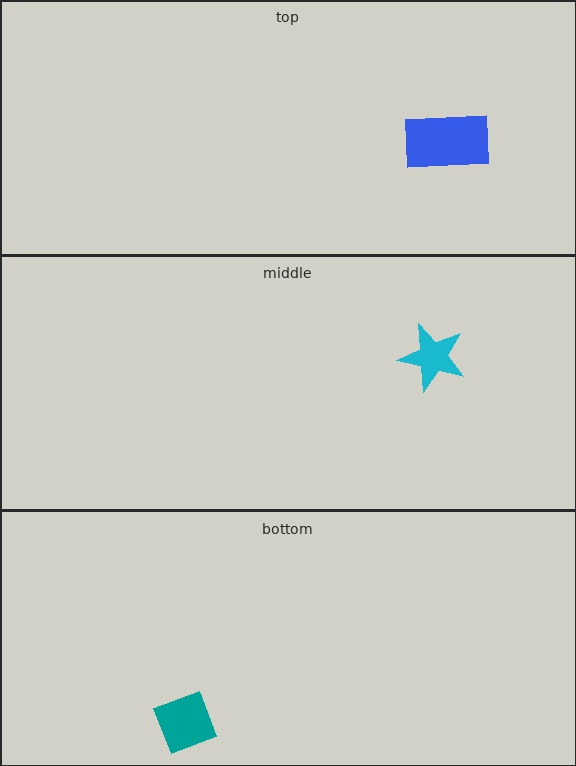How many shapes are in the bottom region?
1.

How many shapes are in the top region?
1.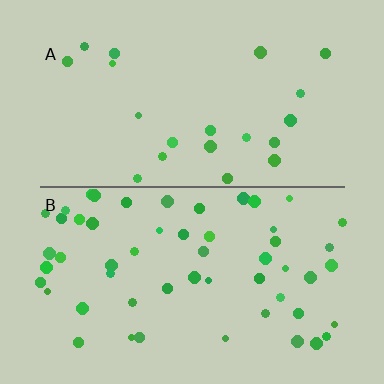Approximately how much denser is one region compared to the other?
Approximately 2.6× — region B over region A.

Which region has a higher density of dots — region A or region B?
B (the bottom).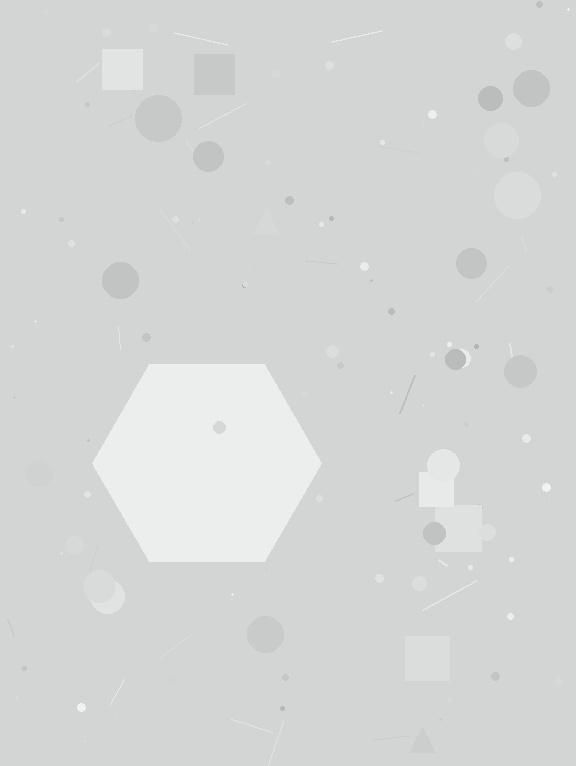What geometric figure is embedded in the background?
A hexagon is embedded in the background.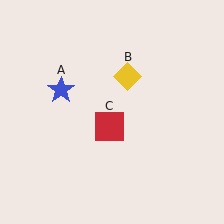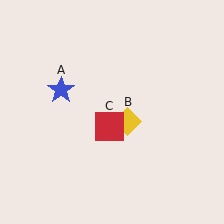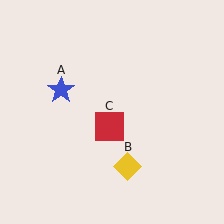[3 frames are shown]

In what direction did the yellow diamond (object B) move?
The yellow diamond (object B) moved down.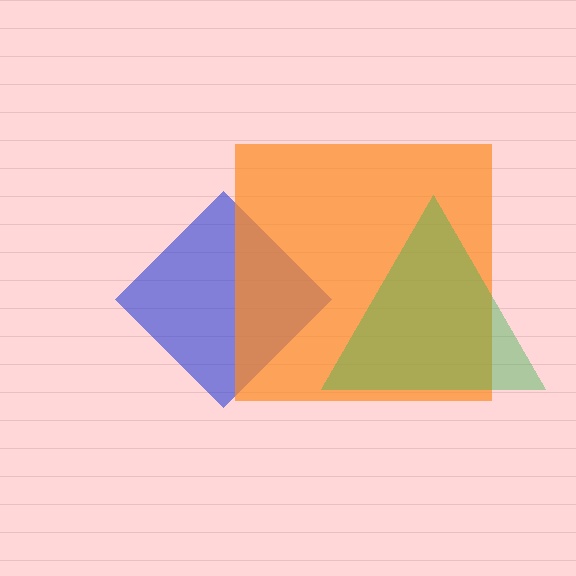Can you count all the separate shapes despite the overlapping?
Yes, there are 3 separate shapes.